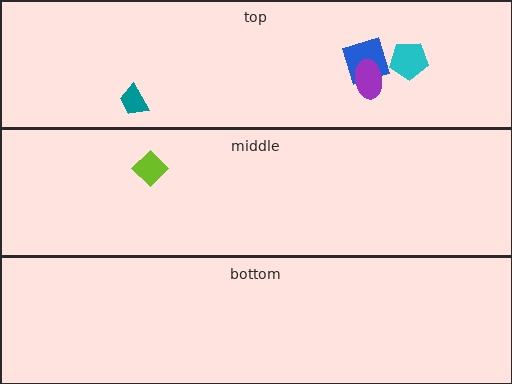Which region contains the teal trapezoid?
The top region.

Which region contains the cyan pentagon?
The top region.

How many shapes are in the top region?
4.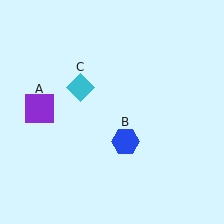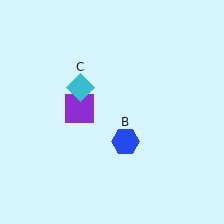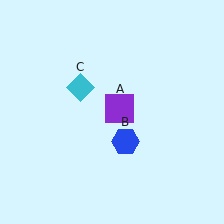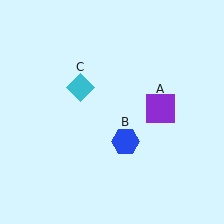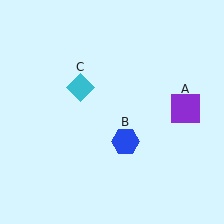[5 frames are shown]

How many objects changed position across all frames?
1 object changed position: purple square (object A).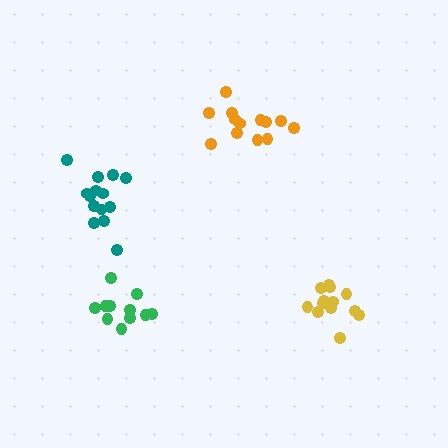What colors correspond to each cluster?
The clusters are colored: yellow, teal, orange, green.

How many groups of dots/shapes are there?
There are 4 groups.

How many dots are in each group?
Group 1: 13 dots, Group 2: 14 dots, Group 3: 13 dots, Group 4: 11 dots (51 total).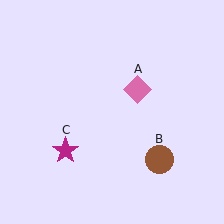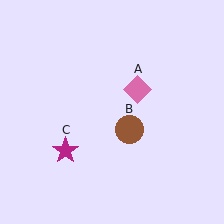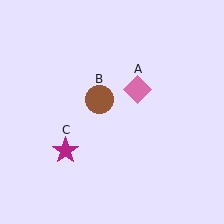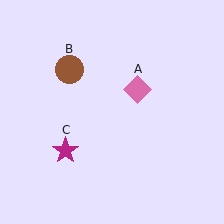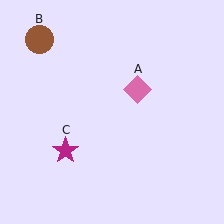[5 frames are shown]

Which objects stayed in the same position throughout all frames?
Pink diamond (object A) and magenta star (object C) remained stationary.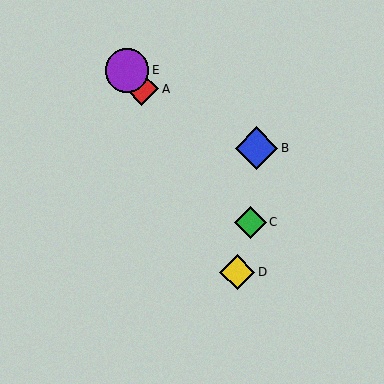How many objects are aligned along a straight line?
3 objects (A, C, E) are aligned along a straight line.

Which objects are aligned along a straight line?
Objects A, C, E are aligned along a straight line.